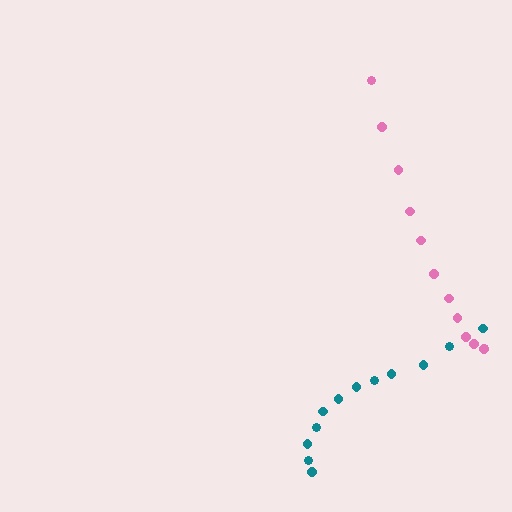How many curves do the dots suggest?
There are 2 distinct paths.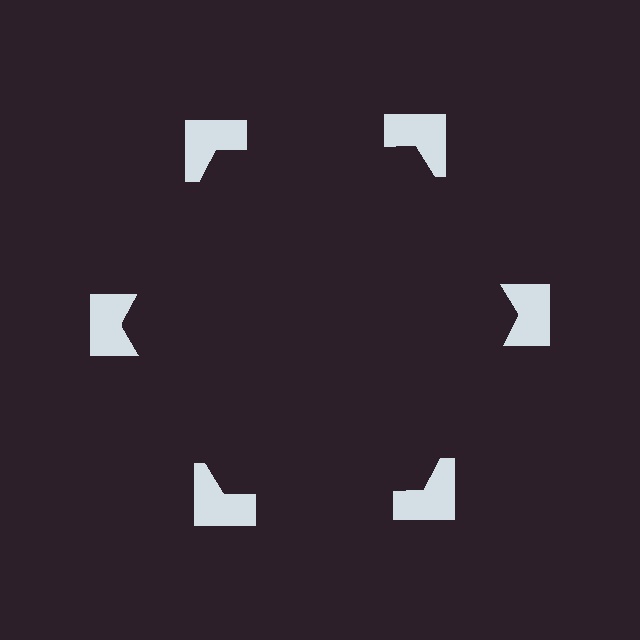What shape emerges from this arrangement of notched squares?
An illusory hexagon — its edges are inferred from the aligned wedge cuts in the notched squares, not physically drawn.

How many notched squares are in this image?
There are 6 — one at each vertex of the illusory hexagon.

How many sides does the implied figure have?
6 sides.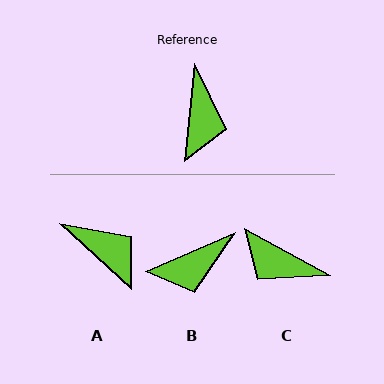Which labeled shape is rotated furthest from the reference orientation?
C, about 113 degrees away.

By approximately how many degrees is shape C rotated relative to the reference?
Approximately 113 degrees clockwise.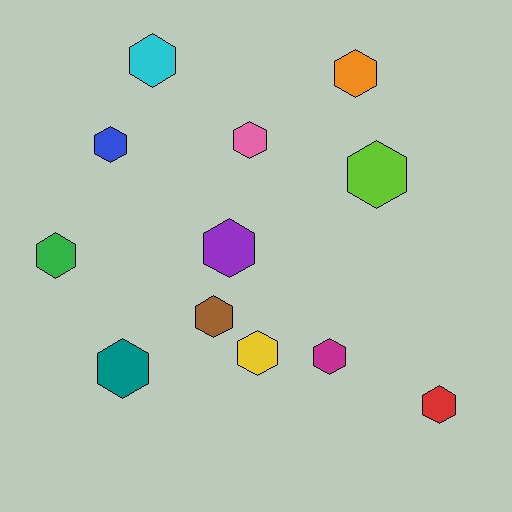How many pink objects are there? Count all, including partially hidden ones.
There is 1 pink object.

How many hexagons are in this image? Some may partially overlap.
There are 12 hexagons.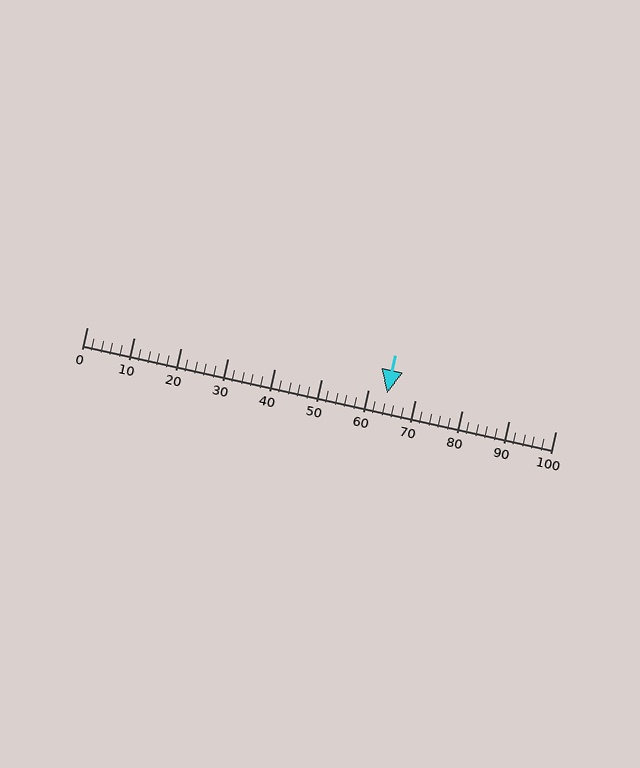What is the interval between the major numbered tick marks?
The major tick marks are spaced 10 units apart.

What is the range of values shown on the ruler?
The ruler shows values from 0 to 100.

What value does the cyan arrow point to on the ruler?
The cyan arrow points to approximately 64.